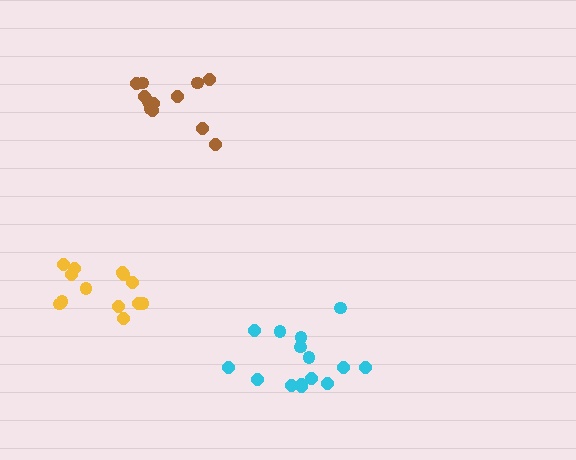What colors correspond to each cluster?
The clusters are colored: yellow, brown, cyan.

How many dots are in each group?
Group 1: 13 dots, Group 2: 12 dots, Group 3: 15 dots (40 total).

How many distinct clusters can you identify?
There are 3 distinct clusters.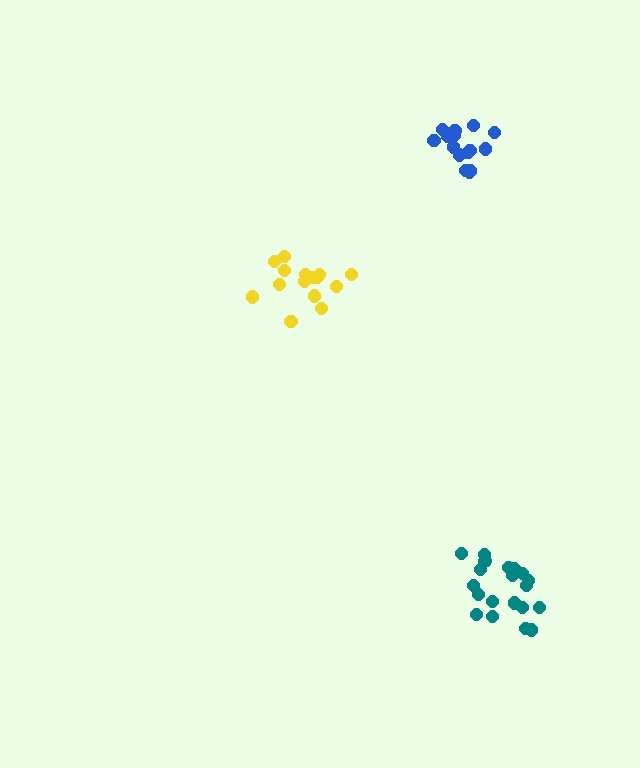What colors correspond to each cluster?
The clusters are colored: blue, teal, yellow.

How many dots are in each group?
Group 1: 17 dots, Group 2: 20 dots, Group 3: 15 dots (52 total).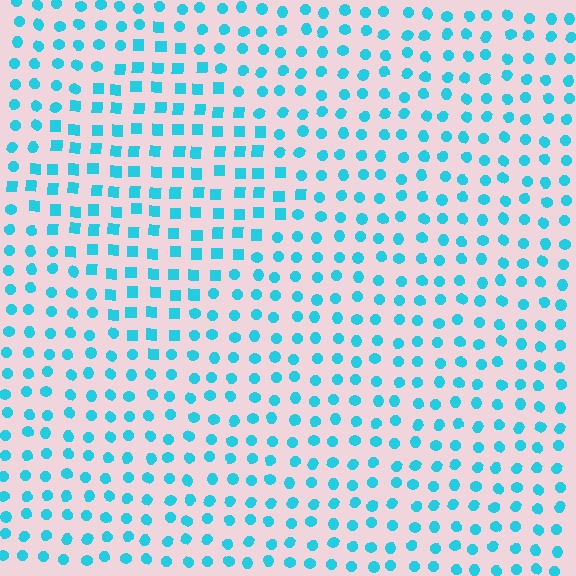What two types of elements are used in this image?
The image uses squares inside the diamond region and circles outside it.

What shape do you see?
I see a diamond.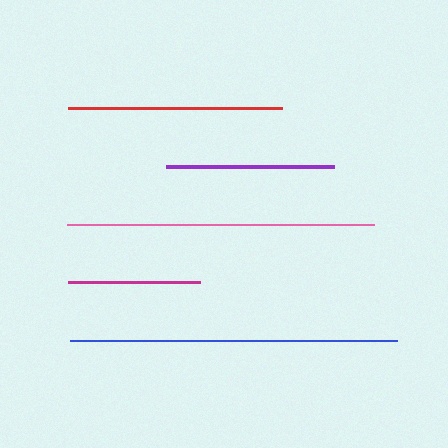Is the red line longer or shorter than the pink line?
The pink line is longer than the red line.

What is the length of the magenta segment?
The magenta segment is approximately 132 pixels long.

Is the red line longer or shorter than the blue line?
The blue line is longer than the red line.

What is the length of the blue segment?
The blue segment is approximately 327 pixels long.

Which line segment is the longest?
The blue line is the longest at approximately 327 pixels.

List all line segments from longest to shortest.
From longest to shortest: blue, pink, red, purple, magenta.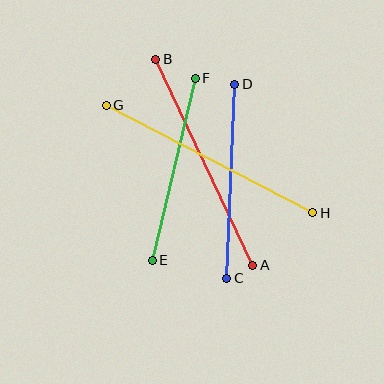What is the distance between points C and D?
The distance is approximately 194 pixels.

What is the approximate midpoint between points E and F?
The midpoint is at approximately (174, 169) pixels.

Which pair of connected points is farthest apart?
Points G and H are farthest apart.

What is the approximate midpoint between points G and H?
The midpoint is at approximately (209, 159) pixels.